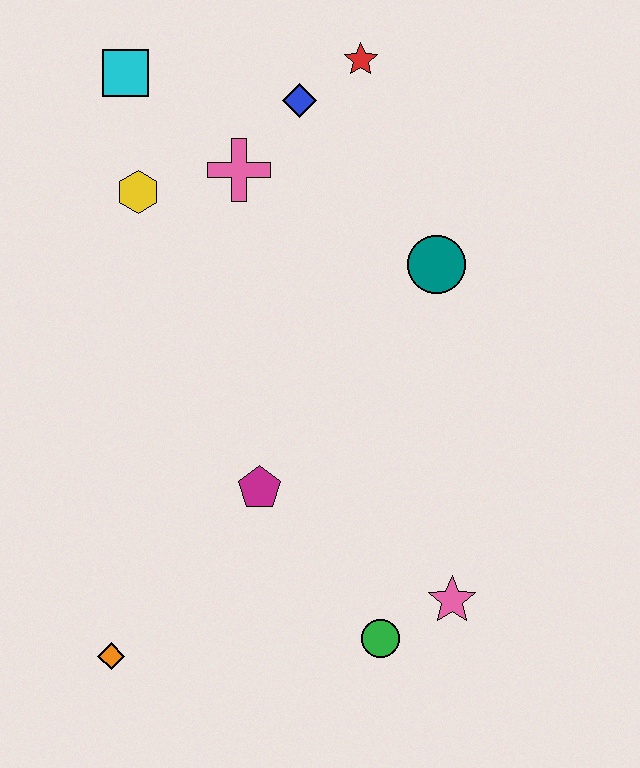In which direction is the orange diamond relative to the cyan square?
The orange diamond is below the cyan square.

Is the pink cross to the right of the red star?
No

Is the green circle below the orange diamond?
No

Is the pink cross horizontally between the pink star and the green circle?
No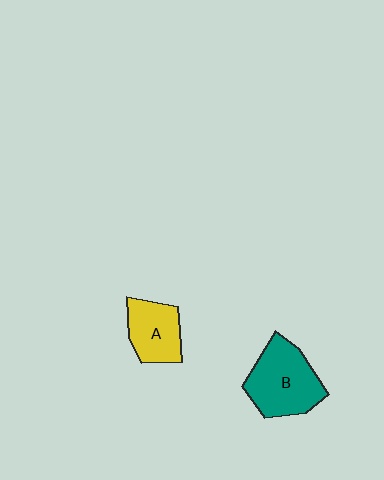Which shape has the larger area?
Shape B (teal).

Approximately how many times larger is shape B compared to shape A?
Approximately 1.5 times.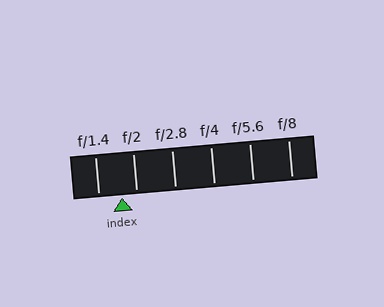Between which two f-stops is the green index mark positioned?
The index mark is between f/1.4 and f/2.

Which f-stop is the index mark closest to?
The index mark is closest to f/2.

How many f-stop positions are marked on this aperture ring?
There are 6 f-stop positions marked.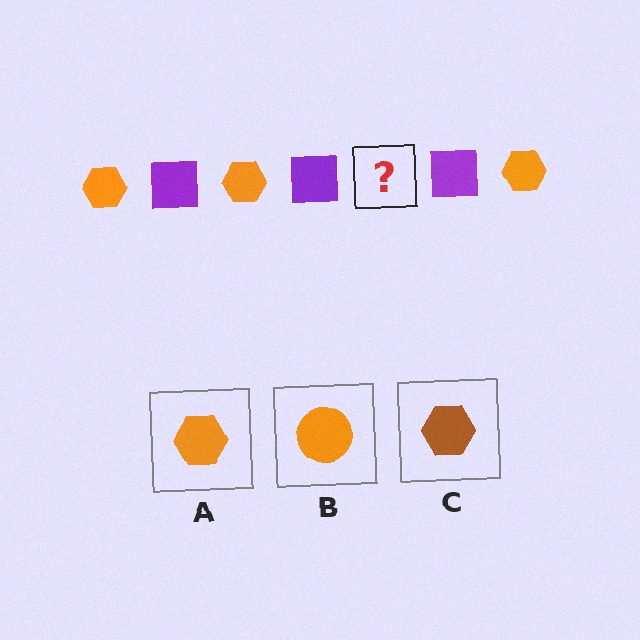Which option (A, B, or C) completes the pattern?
A.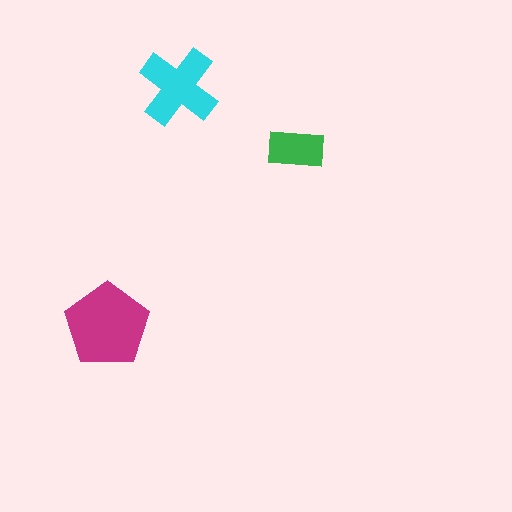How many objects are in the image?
There are 3 objects in the image.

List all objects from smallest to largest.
The green rectangle, the cyan cross, the magenta pentagon.